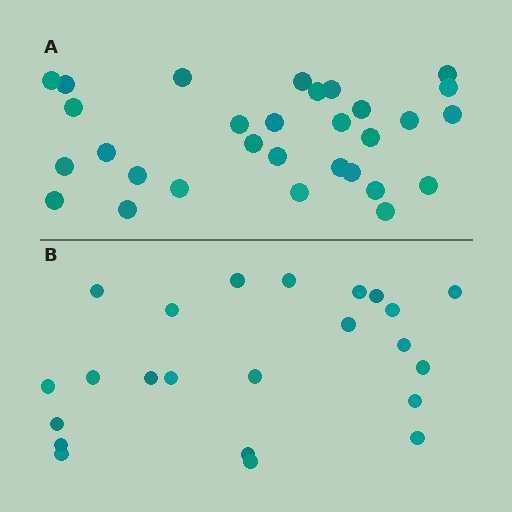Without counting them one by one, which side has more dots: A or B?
Region A (the top region) has more dots.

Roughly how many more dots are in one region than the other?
Region A has roughly 8 or so more dots than region B.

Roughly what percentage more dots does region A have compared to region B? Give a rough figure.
About 30% more.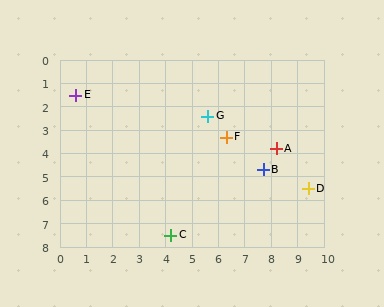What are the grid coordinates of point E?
Point E is at approximately (0.6, 1.5).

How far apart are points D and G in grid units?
Points D and G are about 4.9 grid units apart.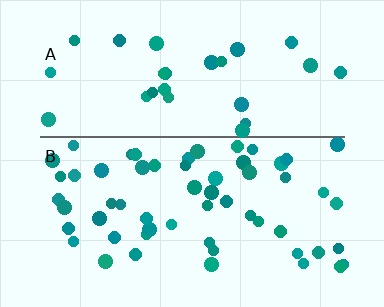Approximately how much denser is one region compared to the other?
Approximately 1.9× — region B over region A.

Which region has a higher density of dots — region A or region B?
B (the bottom).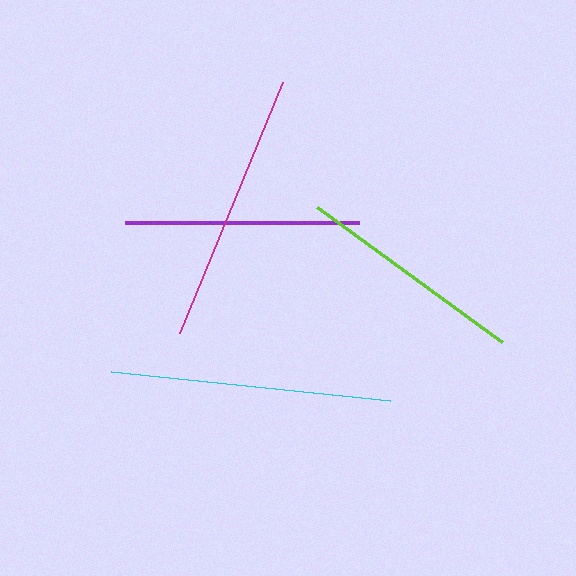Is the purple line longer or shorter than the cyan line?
The cyan line is longer than the purple line.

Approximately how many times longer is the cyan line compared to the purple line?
The cyan line is approximately 1.2 times the length of the purple line.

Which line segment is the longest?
The cyan line is the longest at approximately 280 pixels.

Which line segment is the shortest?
The lime line is the shortest at approximately 229 pixels.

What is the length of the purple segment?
The purple segment is approximately 234 pixels long.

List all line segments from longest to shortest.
From longest to shortest: cyan, magenta, purple, lime.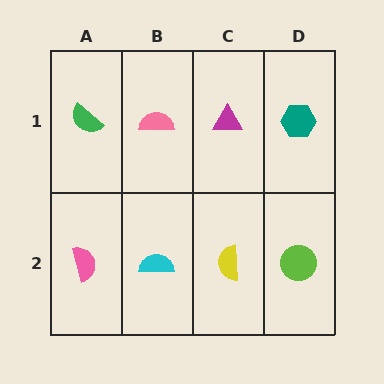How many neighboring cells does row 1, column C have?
3.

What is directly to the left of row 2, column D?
A yellow semicircle.